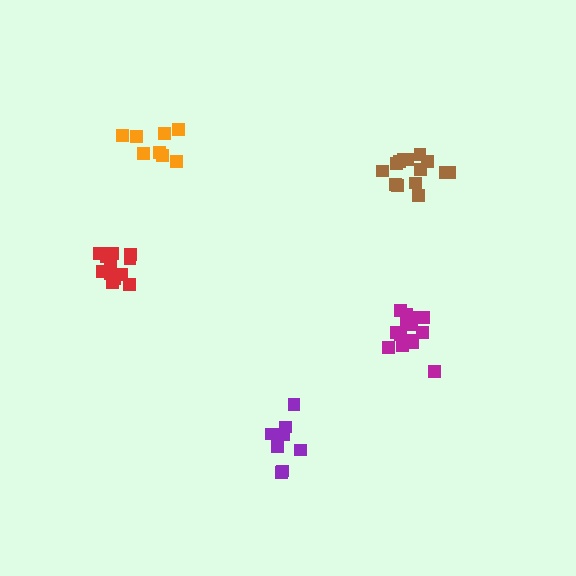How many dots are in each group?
Group 1: 8 dots, Group 2: 14 dots, Group 3: 14 dots, Group 4: 8 dots, Group 5: 13 dots (57 total).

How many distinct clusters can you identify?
There are 5 distinct clusters.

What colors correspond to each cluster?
The clusters are colored: purple, brown, magenta, orange, red.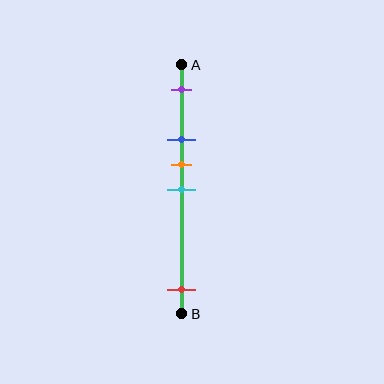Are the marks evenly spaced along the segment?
No, the marks are not evenly spaced.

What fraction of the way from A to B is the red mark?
The red mark is approximately 90% (0.9) of the way from A to B.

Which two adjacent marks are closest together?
The orange and cyan marks are the closest adjacent pair.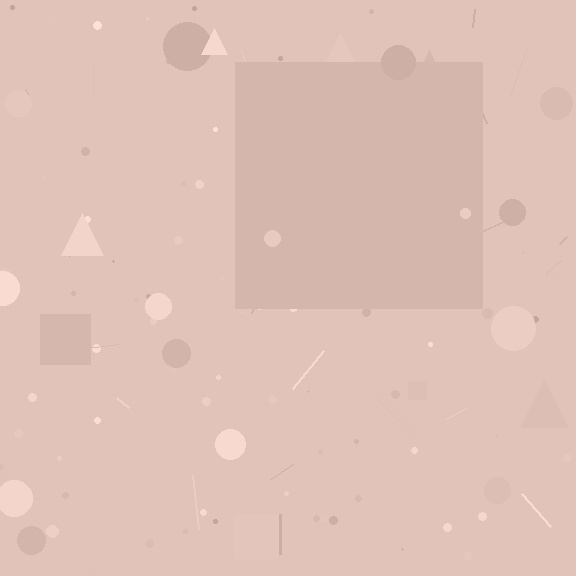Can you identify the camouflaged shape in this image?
The camouflaged shape is a square.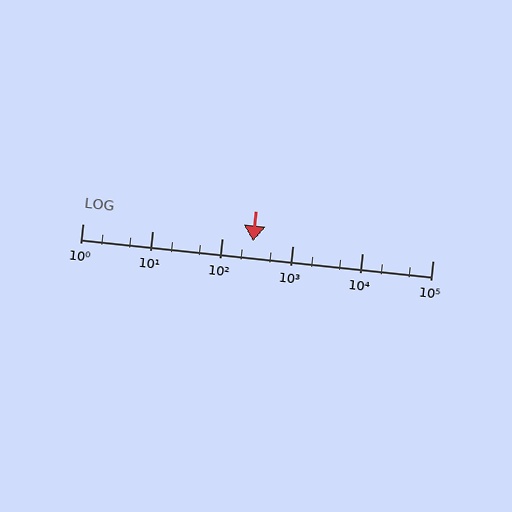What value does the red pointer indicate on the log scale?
The pointer indicates approximately 270.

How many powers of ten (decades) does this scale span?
The scale spans 5 decades, from 1 to 100000.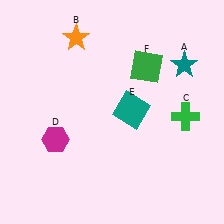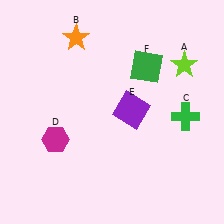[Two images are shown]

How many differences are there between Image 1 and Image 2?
There are 2 differences between the two images.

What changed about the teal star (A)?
In Image 1, A is teal. In Image 2, it changed to lime.